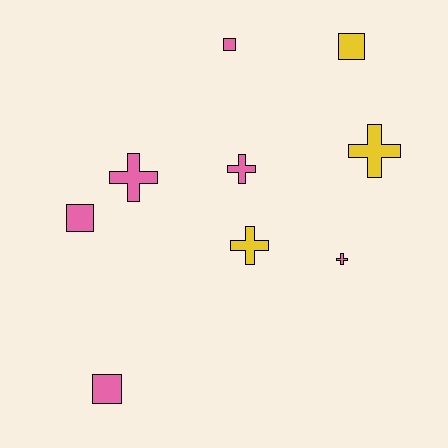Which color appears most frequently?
Pink, with 6 objects.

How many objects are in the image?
There are 9 objects.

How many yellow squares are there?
There is 1 yellow square.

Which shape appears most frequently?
Cross, with 5 objects.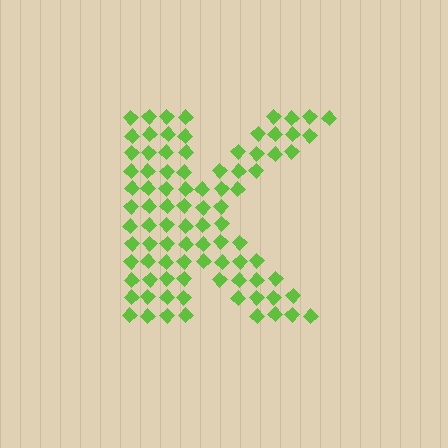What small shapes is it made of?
It is made of small diamonds.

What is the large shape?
The large shape is the letter K.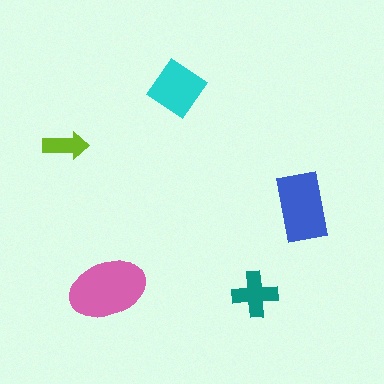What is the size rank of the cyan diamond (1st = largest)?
3rd.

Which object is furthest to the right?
The blue rectangle is rightmost.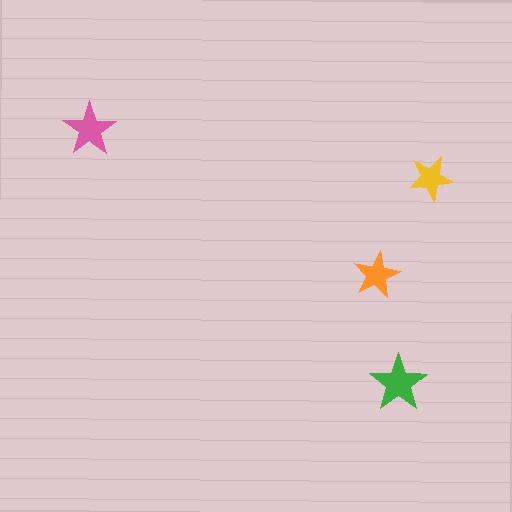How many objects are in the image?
There are 4 objects in the image.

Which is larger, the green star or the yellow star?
The green one.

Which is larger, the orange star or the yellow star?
The orange one.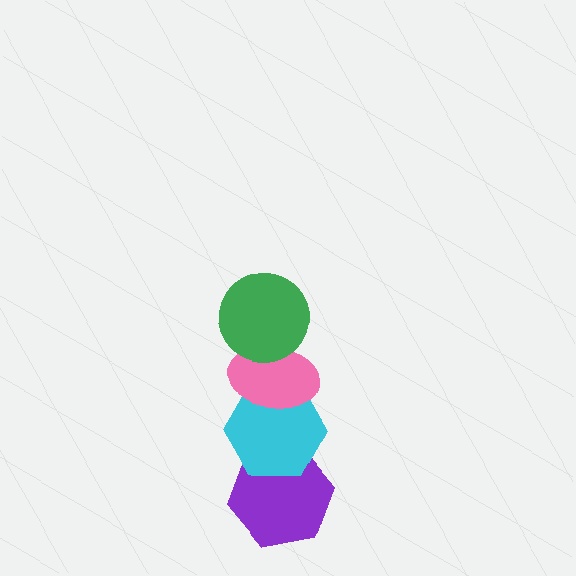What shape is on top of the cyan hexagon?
The pink ellipse is on top of the cyan hexagon.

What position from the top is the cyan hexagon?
The cyan hexagon is 3rd from the top.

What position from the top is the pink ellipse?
The pink ellipse is 2nd from the top.